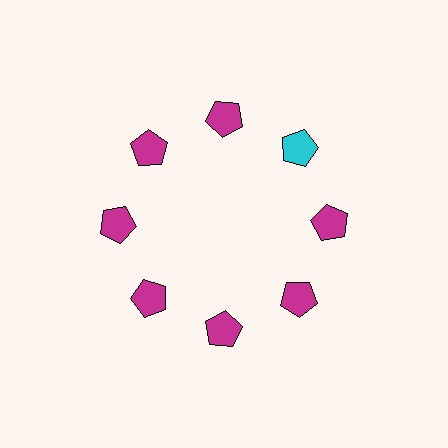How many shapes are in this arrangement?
There are 8 shapes arranged in a ring pattern.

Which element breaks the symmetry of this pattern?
The cyan pentagon at roughly the 2 o'clock position breaks the symmetry. All other shapes are magenta pentagons.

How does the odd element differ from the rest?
It has a different color: cyan instead of magenta.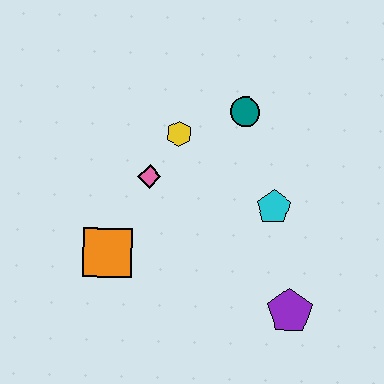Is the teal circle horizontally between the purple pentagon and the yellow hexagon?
Yes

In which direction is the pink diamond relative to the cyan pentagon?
The pink diamond is to the left of the cyan pentagon.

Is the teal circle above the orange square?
Yes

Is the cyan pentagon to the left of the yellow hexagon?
No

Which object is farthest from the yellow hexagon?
The purple pentagon is farthest from the yellow hexagon.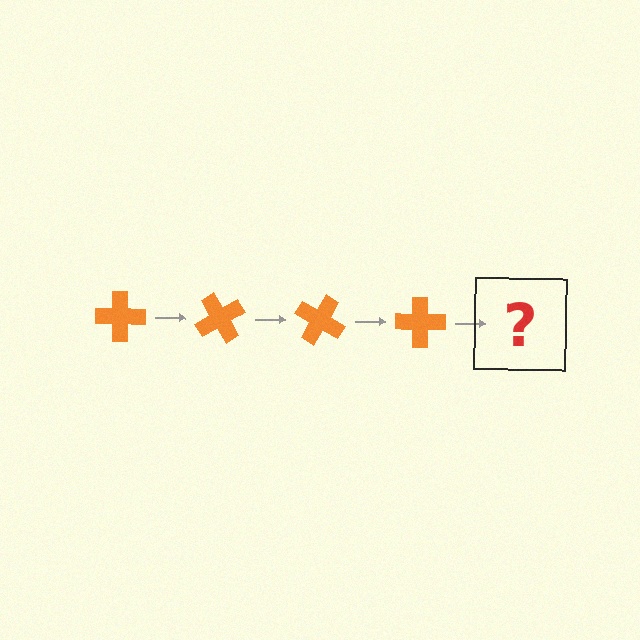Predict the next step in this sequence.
The next step is an orange cross rotated 240 degrees.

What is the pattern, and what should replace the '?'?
The pattern is that the cross rotates 60 degrees each step. The '?' should be an orange cross rotated 240 degrees.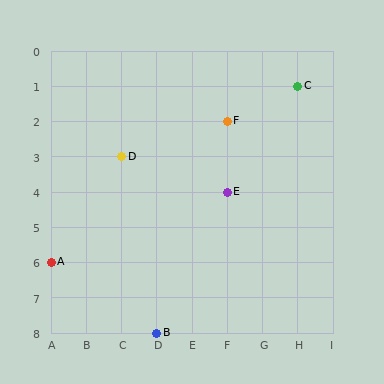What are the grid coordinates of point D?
Point D is at grid coordinates (C, 3).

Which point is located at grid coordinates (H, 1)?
Point C is at (H, 1).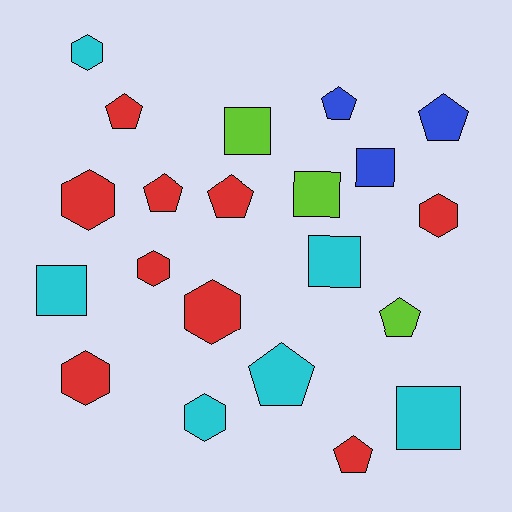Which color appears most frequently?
Red, with 9 objects.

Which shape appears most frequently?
Pentagon, with 8 objects.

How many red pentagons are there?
There are 4 red pentagons.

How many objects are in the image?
There are 21 objects.